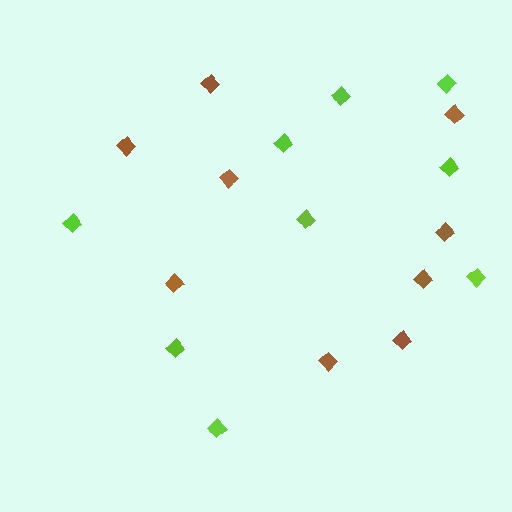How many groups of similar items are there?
There are 2 groups: one group of brown diamonds (9) and one group of lime diamonds (9).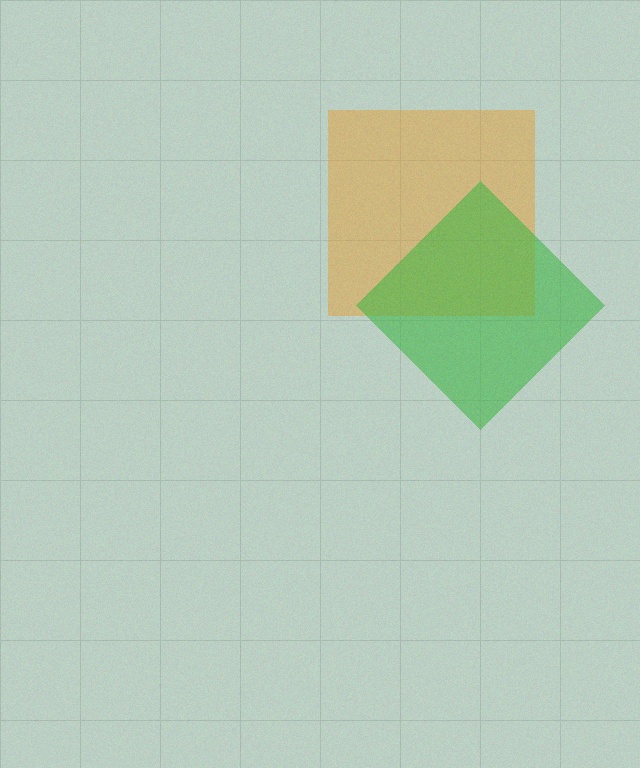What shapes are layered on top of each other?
The layered shapes are: an orange square, a green diamond.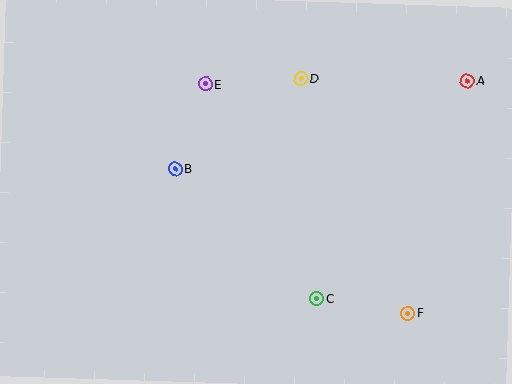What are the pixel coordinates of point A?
Point A is at (467, 81).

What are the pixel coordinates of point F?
Point F is at (408, 313).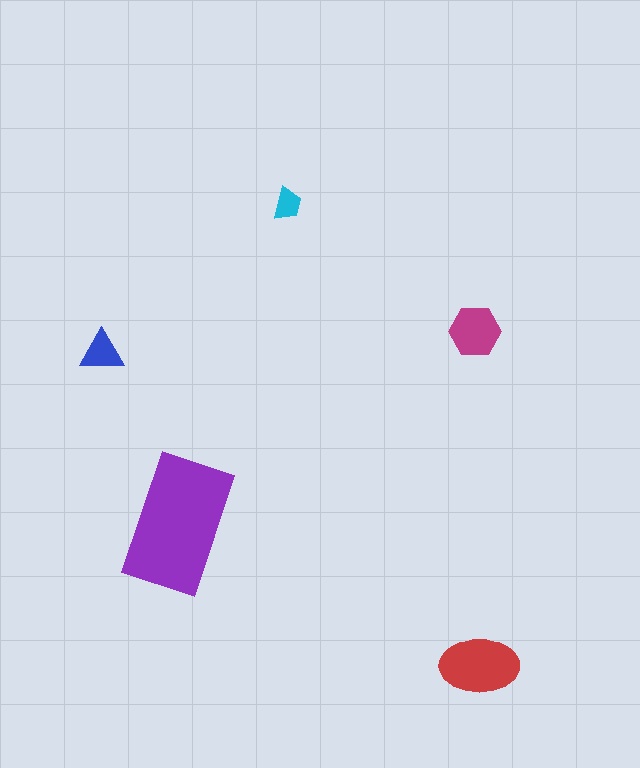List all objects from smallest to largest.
The cyan trapezoid, the blue triangle, the magenta hexagon, the red ellipse, the purple rectangle.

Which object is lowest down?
The red ellipse is bottommost.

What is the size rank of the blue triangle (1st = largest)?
4th.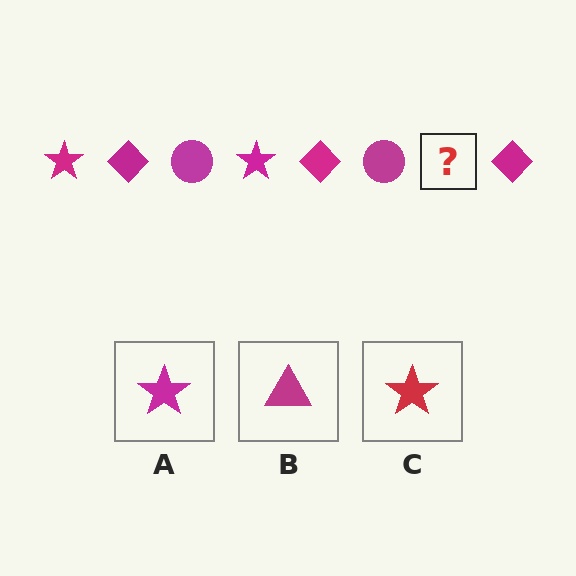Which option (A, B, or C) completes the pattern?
A.